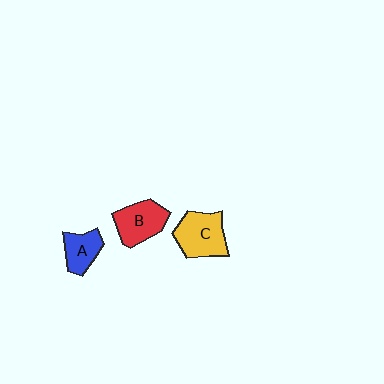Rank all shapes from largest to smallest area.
From largest to smallest: C (yellow), B (red), A (blue).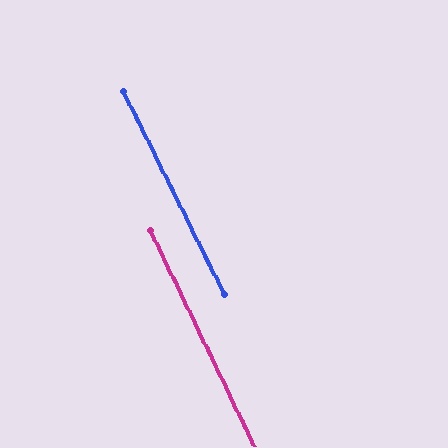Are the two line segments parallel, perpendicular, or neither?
Parallel — their directions differ by only 0.5°.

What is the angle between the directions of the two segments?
Approximately 0 degrees.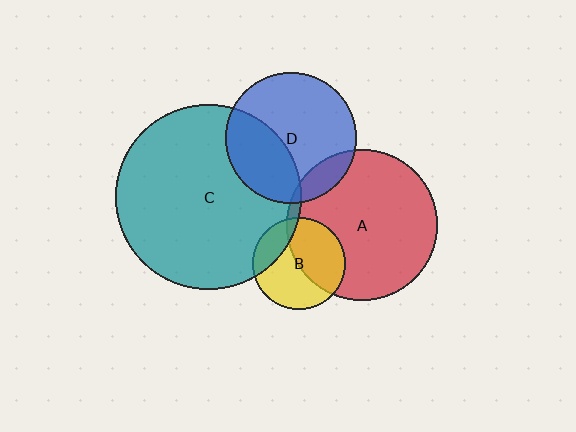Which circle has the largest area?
Circle C (teal).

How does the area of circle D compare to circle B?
Approximately 2.0 times.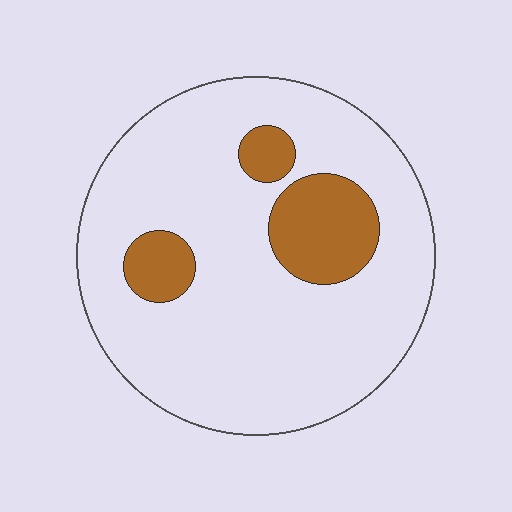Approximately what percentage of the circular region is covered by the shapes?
Approximately 15%.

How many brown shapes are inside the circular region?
3.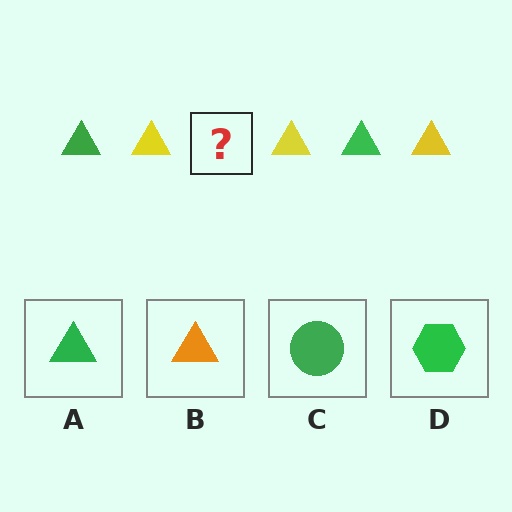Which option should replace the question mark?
Option A.